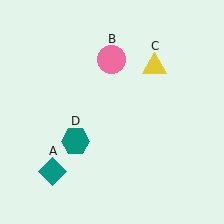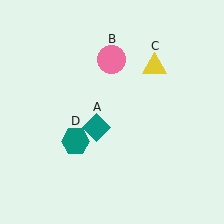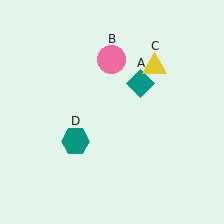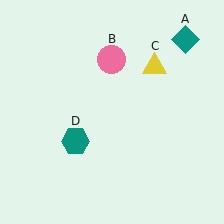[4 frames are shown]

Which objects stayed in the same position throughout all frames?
Pink circle (object B) and yellow triangle (object C) and teal hexagon (object D) remained stationary.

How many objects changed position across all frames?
1 object changed position: teal diamond (object A).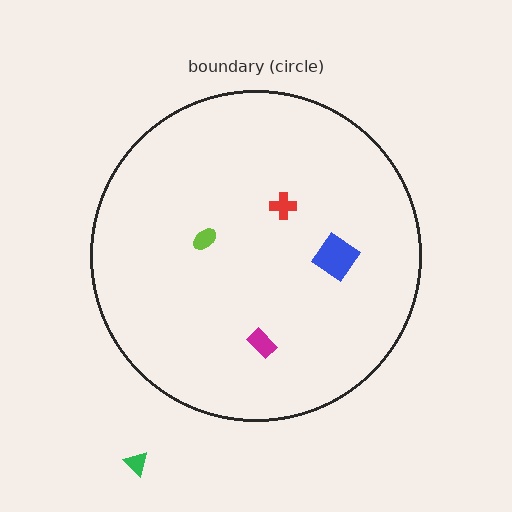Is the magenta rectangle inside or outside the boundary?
Inside.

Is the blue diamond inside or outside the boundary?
Inside.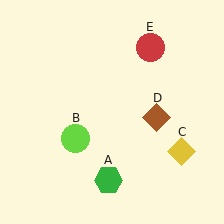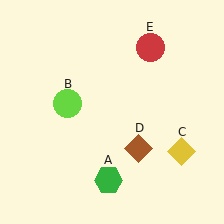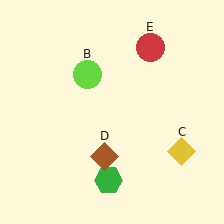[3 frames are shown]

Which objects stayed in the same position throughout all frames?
Green hexagon (object A) and yellow diamond (object C) and red circle (object E) remained stationary.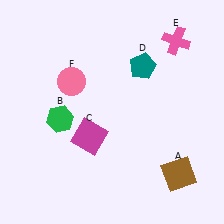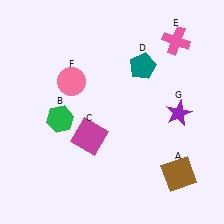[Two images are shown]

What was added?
A purple star (G) was added in Image 2.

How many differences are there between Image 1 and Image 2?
There is 1 difference between the two images.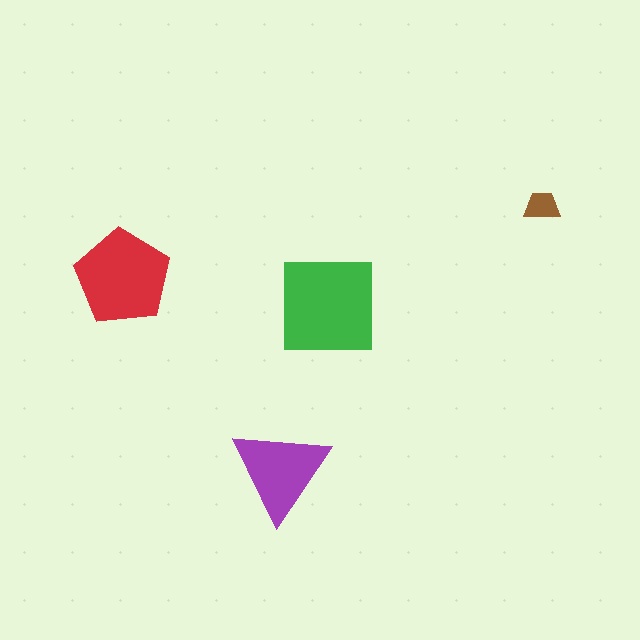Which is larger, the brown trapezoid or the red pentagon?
The red pentagon.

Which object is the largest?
The green square.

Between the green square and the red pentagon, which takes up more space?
The green square.